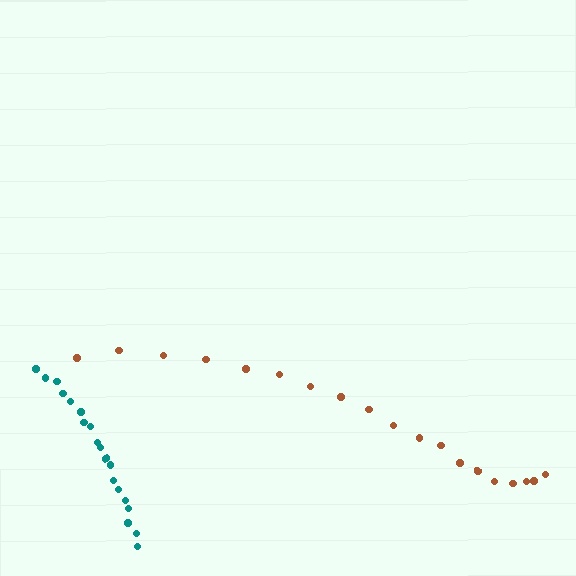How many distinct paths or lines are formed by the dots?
There are 2 distinct paths.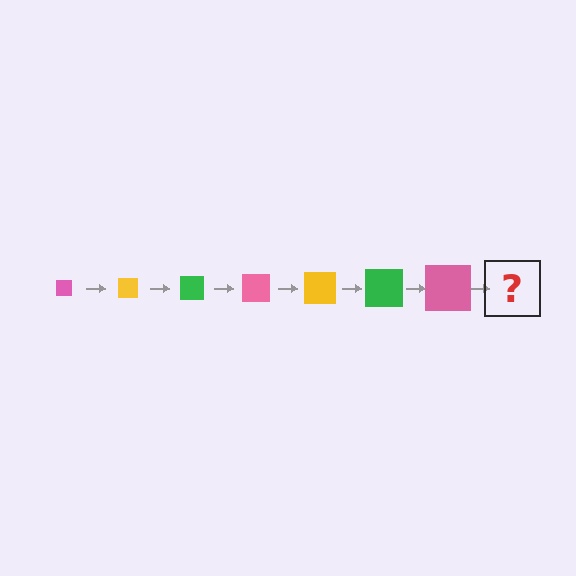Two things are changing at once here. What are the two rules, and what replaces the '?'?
The two rules are that the square grows larger each step and the color cycles through pink, yellow, and green. The '?' should be a yellow square, larger than the previous one.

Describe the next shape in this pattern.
It should be a yellow square, larger than the previous one.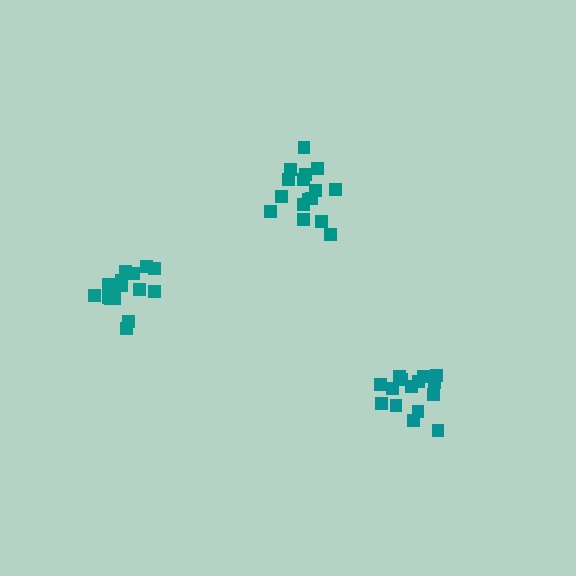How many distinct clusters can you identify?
There are 3 distinct clusters.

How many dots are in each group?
Group 1: 15 dots, Group 2: 16 dots, Group 3: 16 dots (47 total).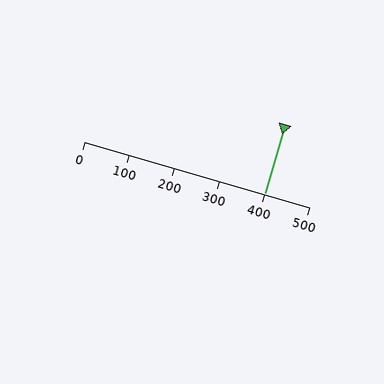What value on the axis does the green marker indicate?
The marker indicates approximately 400.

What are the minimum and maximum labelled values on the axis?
The axis runs from 0 to 500.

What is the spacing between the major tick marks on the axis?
The major ticks are spaced 100 apart.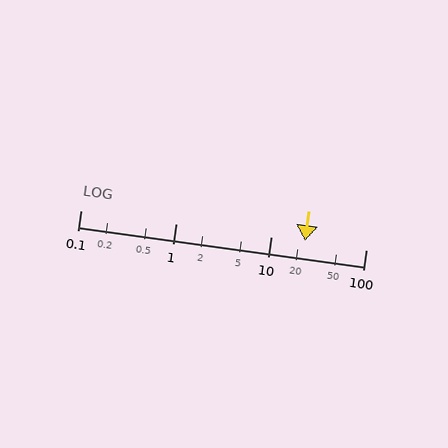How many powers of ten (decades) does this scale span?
The scale spans 3 decades, from 0.1 to 100.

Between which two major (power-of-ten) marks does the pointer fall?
The pointer is between 10 and 100.